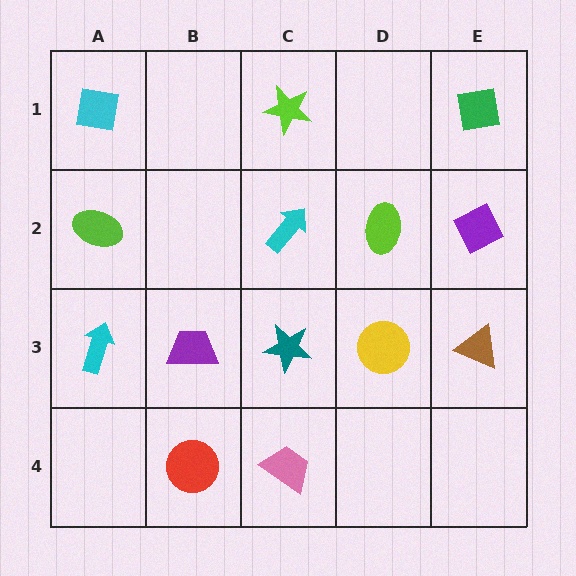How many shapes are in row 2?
4 shapes.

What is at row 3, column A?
A cyan arrow.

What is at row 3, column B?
A purple trapezoid.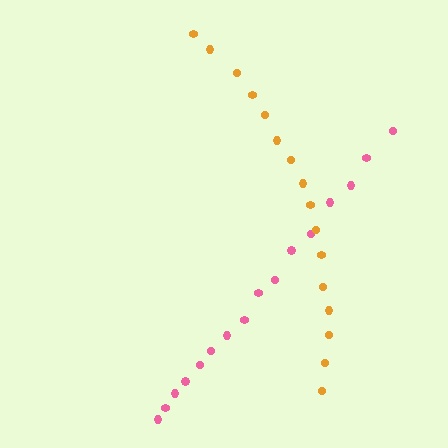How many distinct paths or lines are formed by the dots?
There are 2 distinct paths.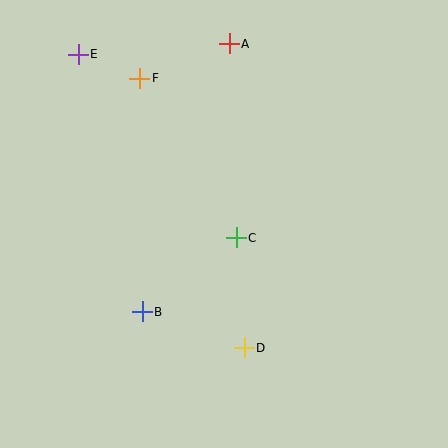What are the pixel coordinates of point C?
Point C is at (236, 238).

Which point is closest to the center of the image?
Point C at (236, 238) is closest to the center.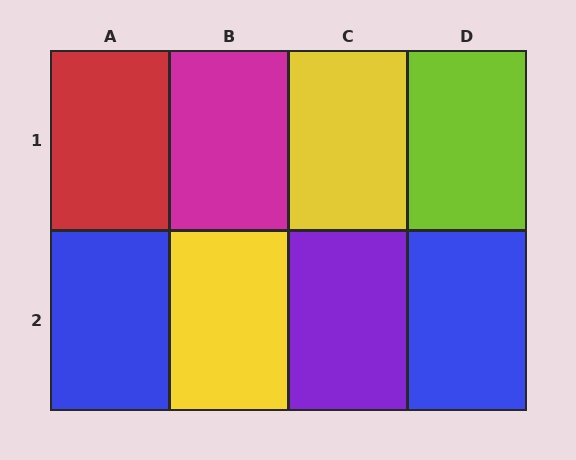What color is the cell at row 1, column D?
Lime.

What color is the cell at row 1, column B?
Magenta.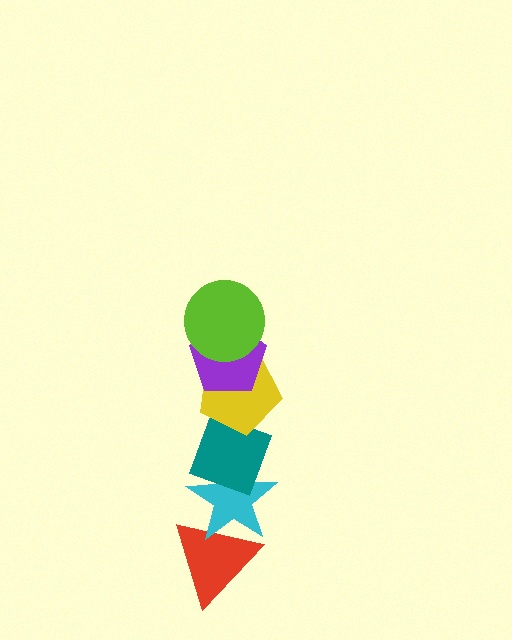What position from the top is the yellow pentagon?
The yellow pentagon is 3rd from the top.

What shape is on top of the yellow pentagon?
The purple pentagon is on top of the yellow pentagon.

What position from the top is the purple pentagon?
The purple pentagon is 2nd from the top.